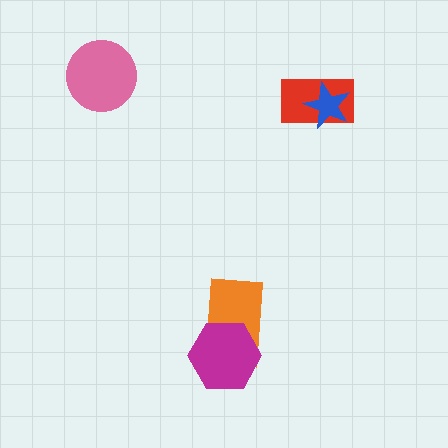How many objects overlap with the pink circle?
0 objects overlap with the pink circle.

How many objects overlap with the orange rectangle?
1 object overlaps with the orange rectangle.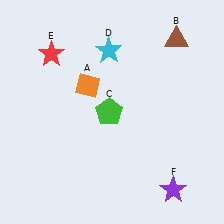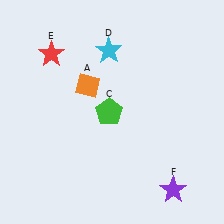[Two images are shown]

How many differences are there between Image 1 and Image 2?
There is 1 difference between the two images.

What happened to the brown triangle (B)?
The brown triangle (B) was removed in Image 2. It was in the top-right area of Image 1.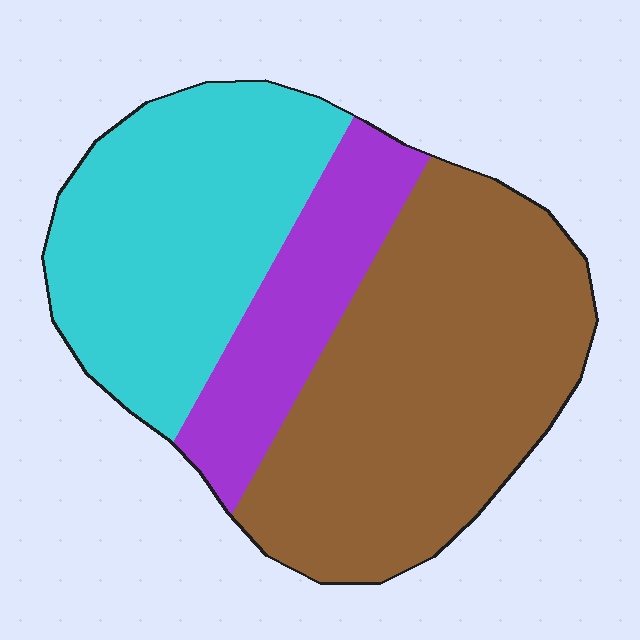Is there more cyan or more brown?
Brown.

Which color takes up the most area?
Brown, at roughly 50%.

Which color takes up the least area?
Purple, at roughly 20%.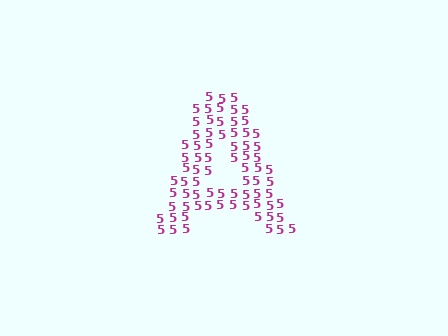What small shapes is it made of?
It is made of small digit 5's.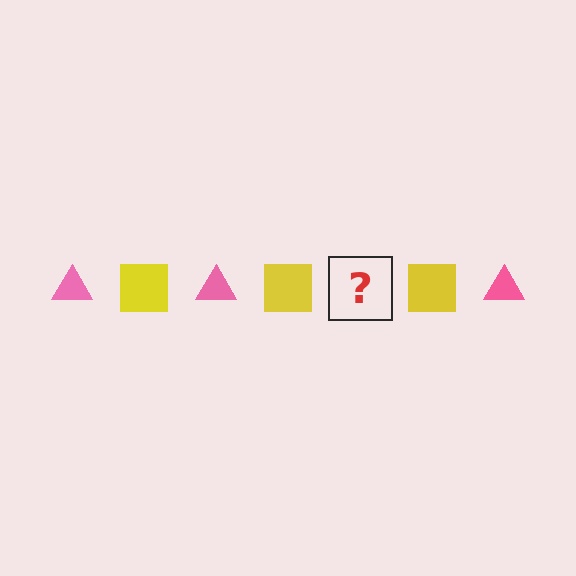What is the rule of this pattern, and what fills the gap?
The rule is that the pattern alternates between pink triangle and yellow square. The gap should be filled with a pink triangle.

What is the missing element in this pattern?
The missing element is a pink triangle.